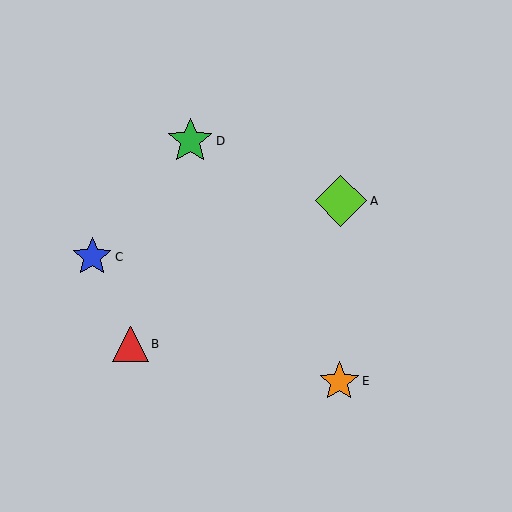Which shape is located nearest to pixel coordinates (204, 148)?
The green star (labeled D) at (190, 141) is nearest to that location.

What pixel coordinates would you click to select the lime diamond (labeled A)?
Click at (341, 201) to select the lime diamond A.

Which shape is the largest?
The lime diamond (labeled A) is the largest.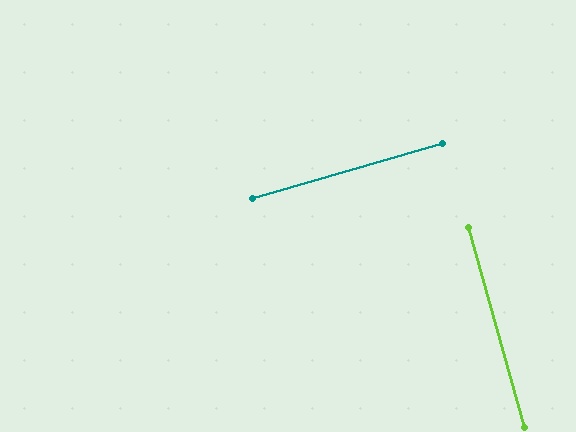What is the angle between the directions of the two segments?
Approximately 89 degrees.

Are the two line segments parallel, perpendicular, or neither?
Perpendicular — they meet at approximately 89°.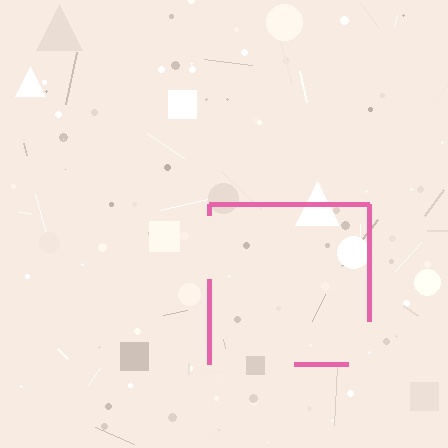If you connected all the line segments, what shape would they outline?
They would outline a square.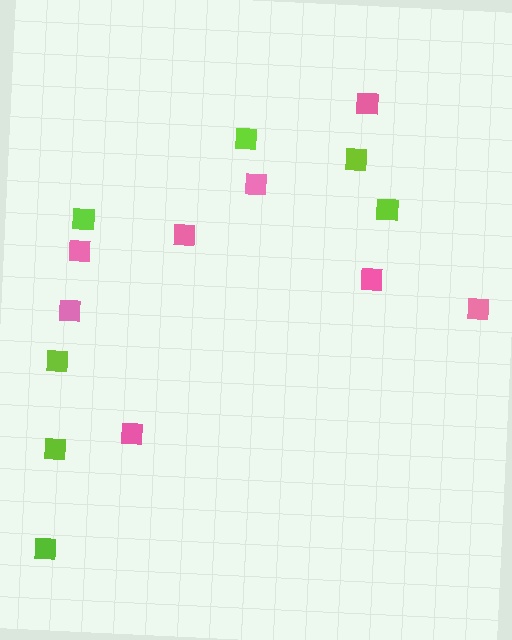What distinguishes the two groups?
There are 2 groups: one group of lime squares (7) and one group of pink squares (8).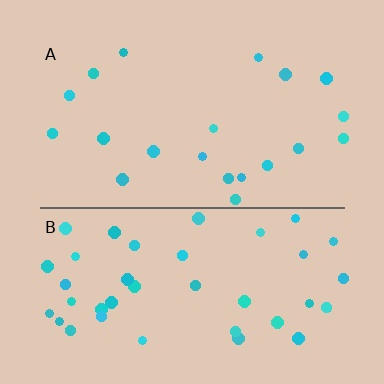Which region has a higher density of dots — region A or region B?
B (the bottom).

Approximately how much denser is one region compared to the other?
Approximately 2.1× — region B over region A.